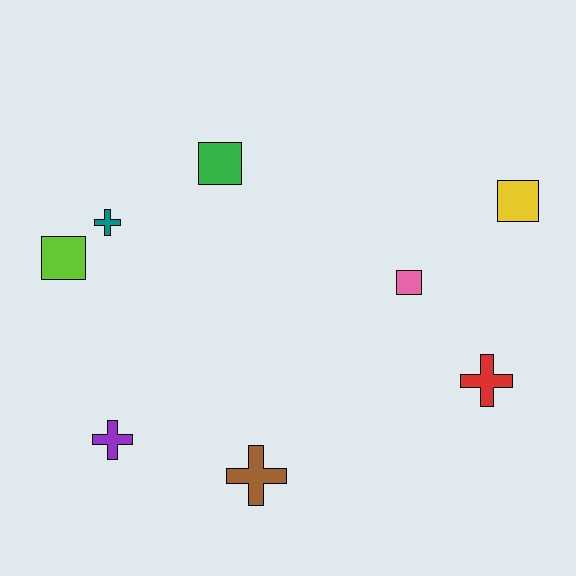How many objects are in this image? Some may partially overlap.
There are 8 objects.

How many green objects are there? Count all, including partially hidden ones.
There is 1 green object.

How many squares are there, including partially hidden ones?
There are 4 squares.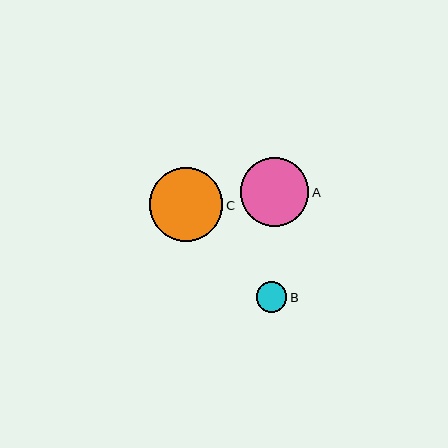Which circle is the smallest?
Circle B is the smallest with a size of approximately 31 pixels.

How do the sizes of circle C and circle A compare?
Circle C and circle A are approximately the same size.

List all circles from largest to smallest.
From largest to smallest: C, A, B.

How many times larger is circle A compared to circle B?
Circle A is approximately 2.2 times the size of circle B.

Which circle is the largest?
Circle C is the largest with a size of approximately 73 pixels.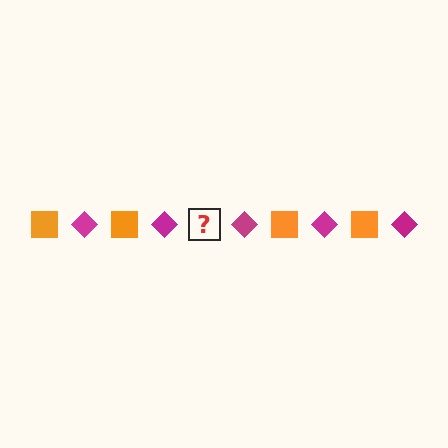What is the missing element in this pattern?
The missing element is an orange square.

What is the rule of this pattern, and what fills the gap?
The rule is that the pattern alternates between orange square and magenta diamond. The gap should be filled with an orange square.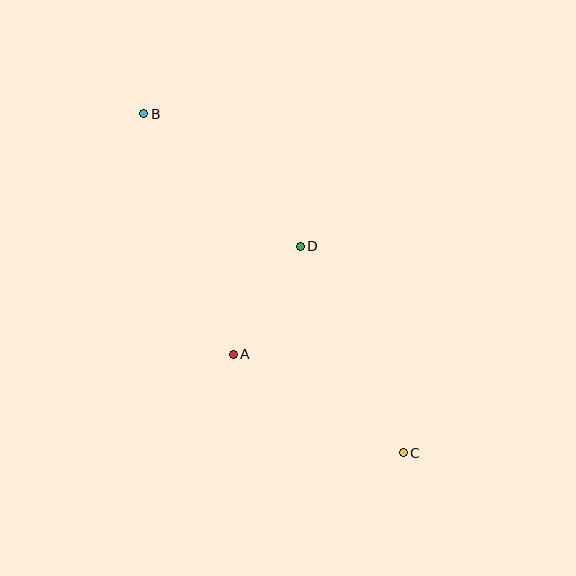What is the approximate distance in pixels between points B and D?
The distance between B and D is approximately 205 pixels.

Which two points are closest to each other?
Points A and D are closest to each other.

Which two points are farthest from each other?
Points B and C are farthest from each other.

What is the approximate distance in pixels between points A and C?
The distance between A and C is approximately 197 pixels.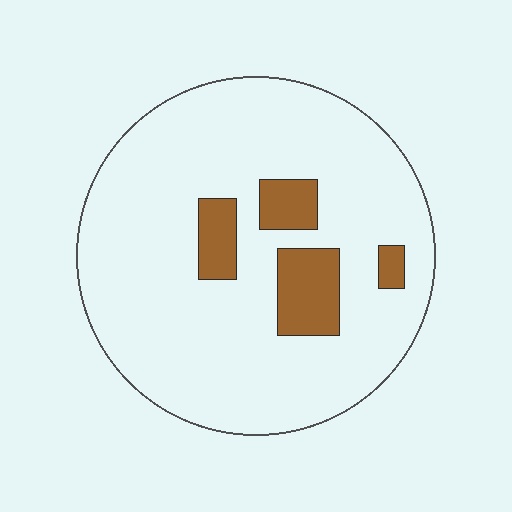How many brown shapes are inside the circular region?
4.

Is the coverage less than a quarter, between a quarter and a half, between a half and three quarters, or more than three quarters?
Less than a quarter.